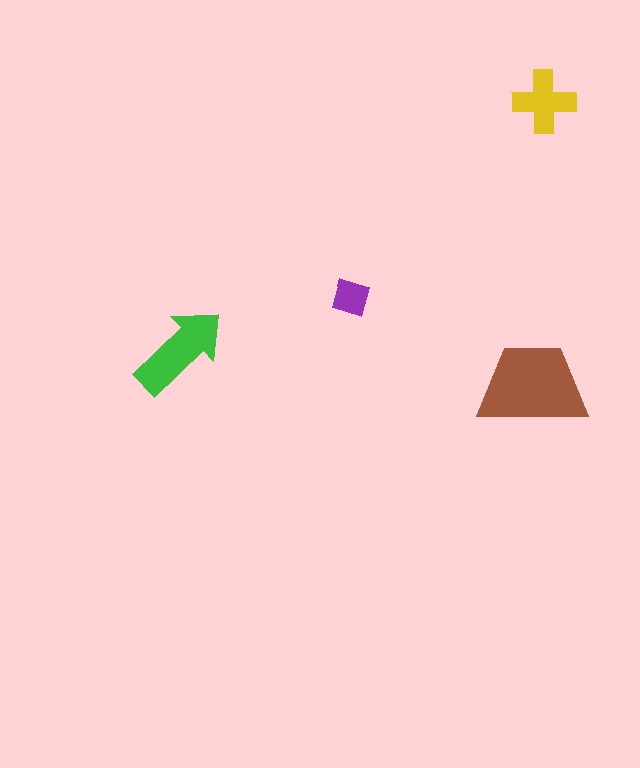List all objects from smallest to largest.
The purple diamond, the yellow cross, the green arrow, the brown trapezoid.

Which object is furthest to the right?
The yellow cross is rightmost.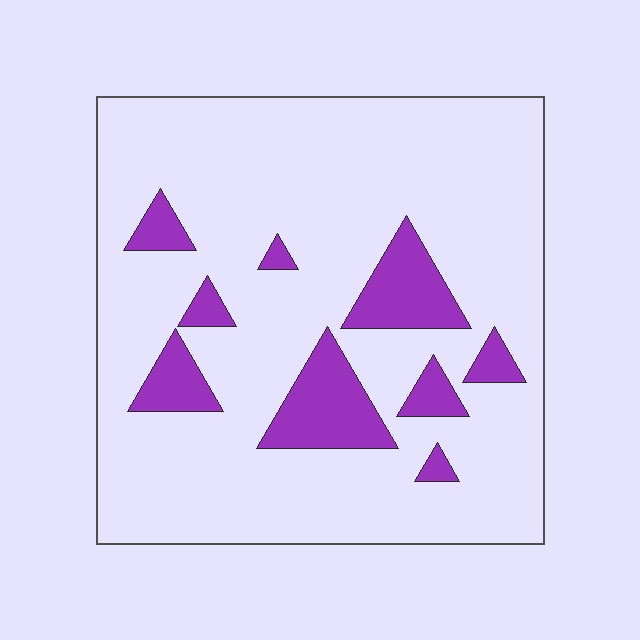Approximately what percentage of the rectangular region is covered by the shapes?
Approximately 15%.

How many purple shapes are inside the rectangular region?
9.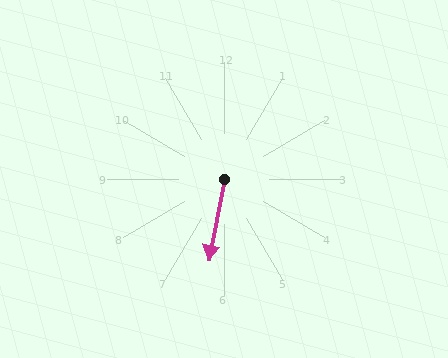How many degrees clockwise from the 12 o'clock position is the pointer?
Approximately 191 degrees.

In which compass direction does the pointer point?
South.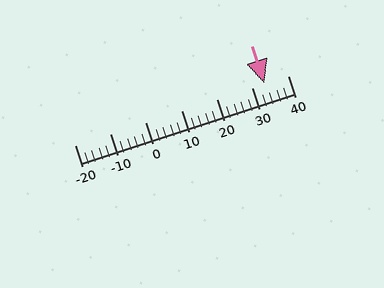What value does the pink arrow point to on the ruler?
The pink arrow points to approximately 34.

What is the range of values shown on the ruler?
The ruler shows values from -20 to 40.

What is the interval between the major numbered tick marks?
The major tick marks are spaced 10 units apart.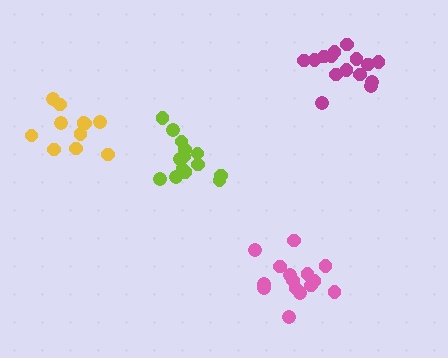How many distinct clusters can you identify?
There are 4 distinct clusters.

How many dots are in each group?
Group 1: 15 dots, Group 2: 15 dots, Group 3: 14 dots, Group 4: 11 dots (55 total).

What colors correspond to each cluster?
The clusters are colored: pink, magenta, lime, yellow.